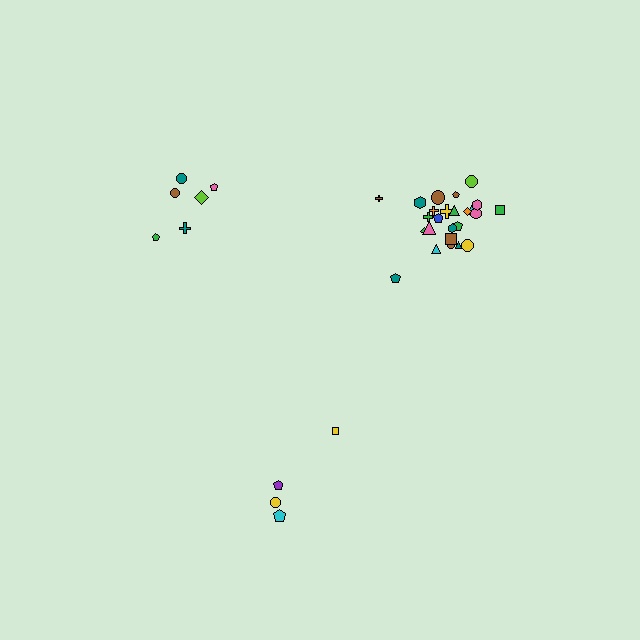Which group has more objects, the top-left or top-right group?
The top-right group.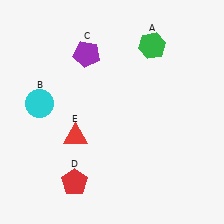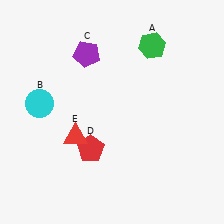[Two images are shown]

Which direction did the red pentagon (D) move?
The red pentagon (D) moved up.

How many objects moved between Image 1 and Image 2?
1 object moved between the two images.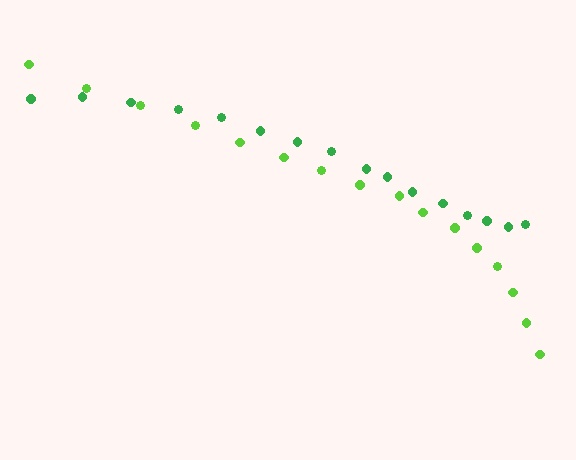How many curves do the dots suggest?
There are 2 distinct paths.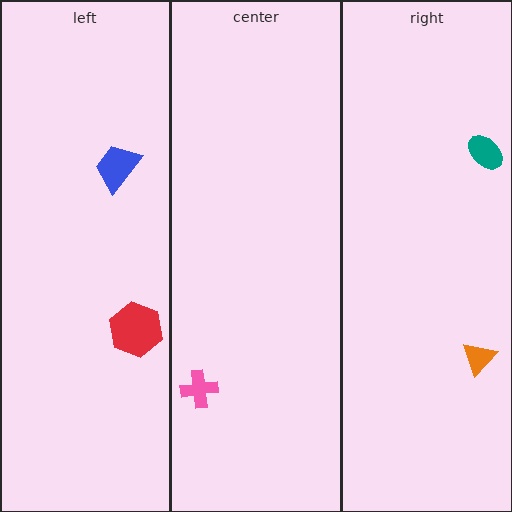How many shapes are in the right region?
2.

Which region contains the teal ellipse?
The right region.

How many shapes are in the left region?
2.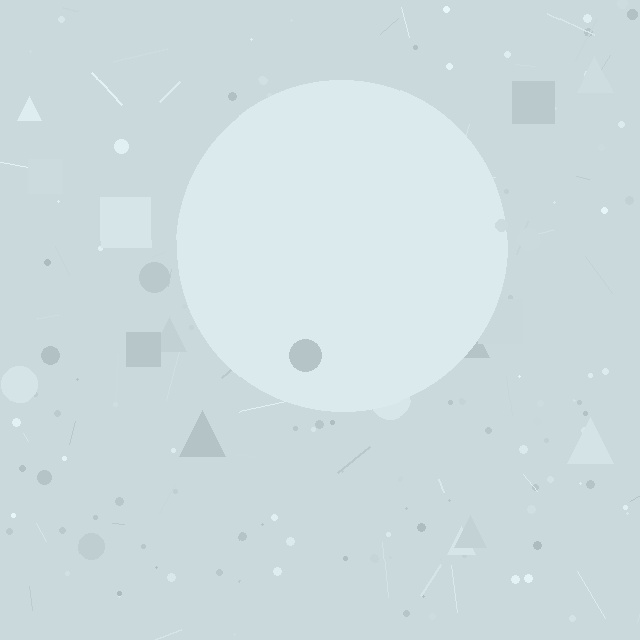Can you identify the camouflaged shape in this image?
The camouflaged shape is a circle.